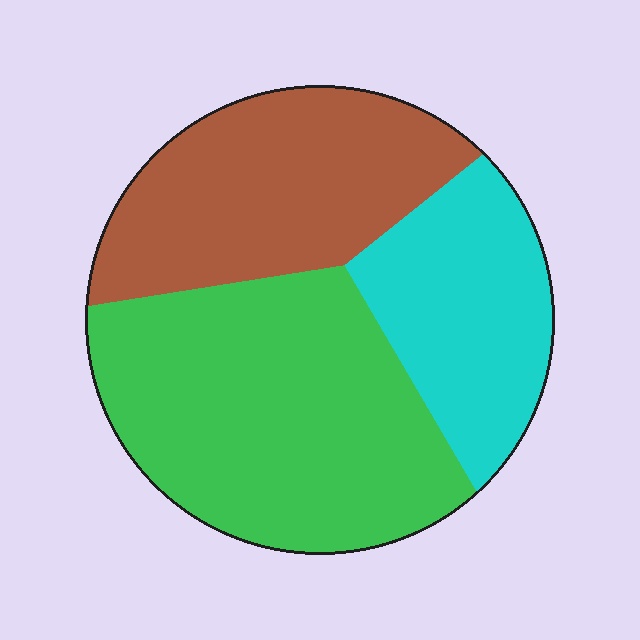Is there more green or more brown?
Green.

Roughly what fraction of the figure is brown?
Brown covers around 30% of the figure.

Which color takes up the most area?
Green, at roughly 45%.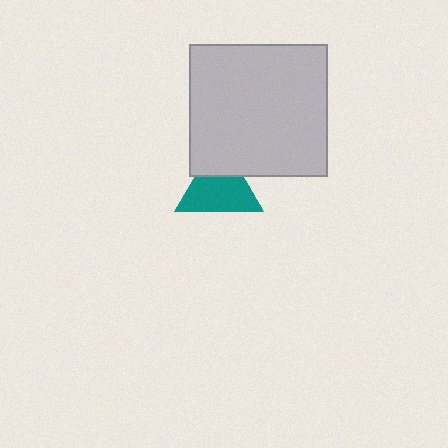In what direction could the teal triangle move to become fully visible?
The teal triangle could move down. That would shift it out from behind the light gray rectangle entirely.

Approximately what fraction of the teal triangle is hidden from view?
Roughly 31% of the teal triangle is hidden behind the light gray rectangle.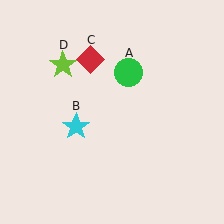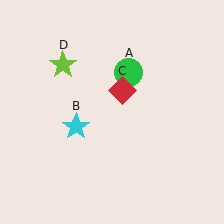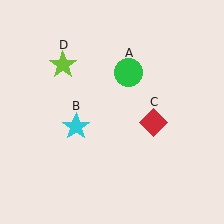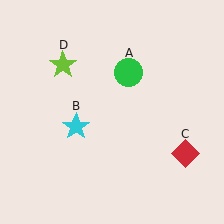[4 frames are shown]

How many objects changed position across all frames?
1 object changed position: red diamond (object C).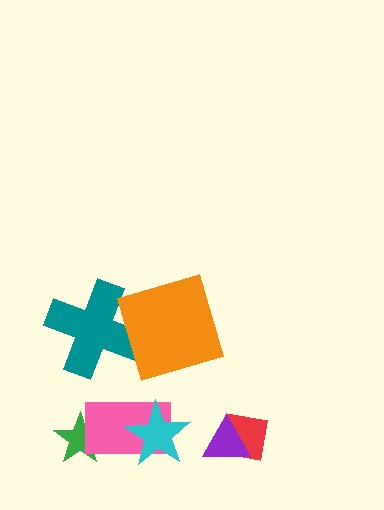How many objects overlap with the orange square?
1 object overlaps with the orange square.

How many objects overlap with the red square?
1 object overlaps with the red square.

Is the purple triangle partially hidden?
No, no other shape covers it.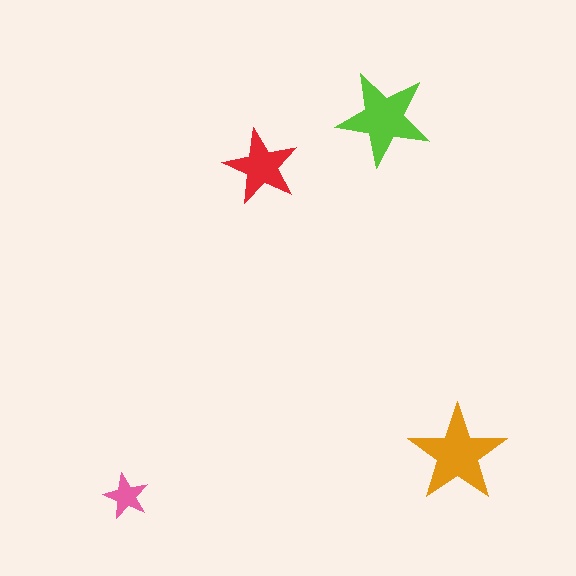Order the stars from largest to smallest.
the orange one, the lime one, the red one, the pink one.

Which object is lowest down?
The pink star is bottommost.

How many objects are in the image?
There are 4 objects in the image.